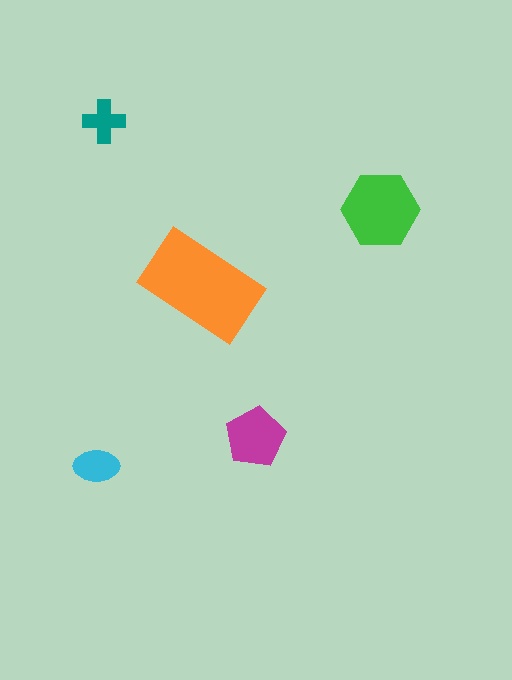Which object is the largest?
The orange rectangle.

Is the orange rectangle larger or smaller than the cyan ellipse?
Larger.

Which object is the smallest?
The teal cross.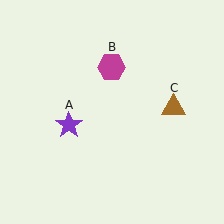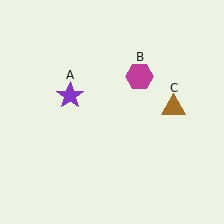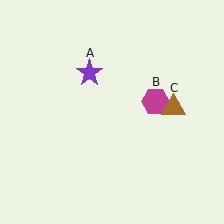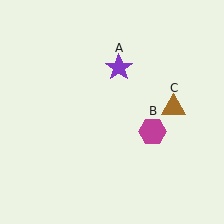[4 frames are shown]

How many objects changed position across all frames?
2 objects changed position: purple star (object A), magenta hexagon (object B).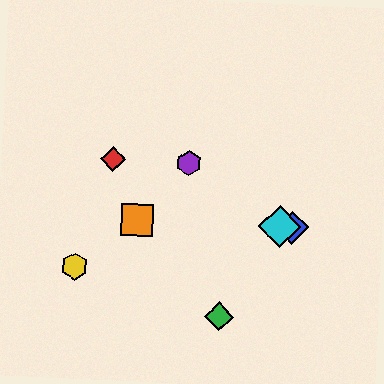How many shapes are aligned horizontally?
3 shapes (the blue diamond, the orange square, the cyan diamond) are aligned horizontally.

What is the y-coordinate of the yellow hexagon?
The yellow hexagon is at y≈266.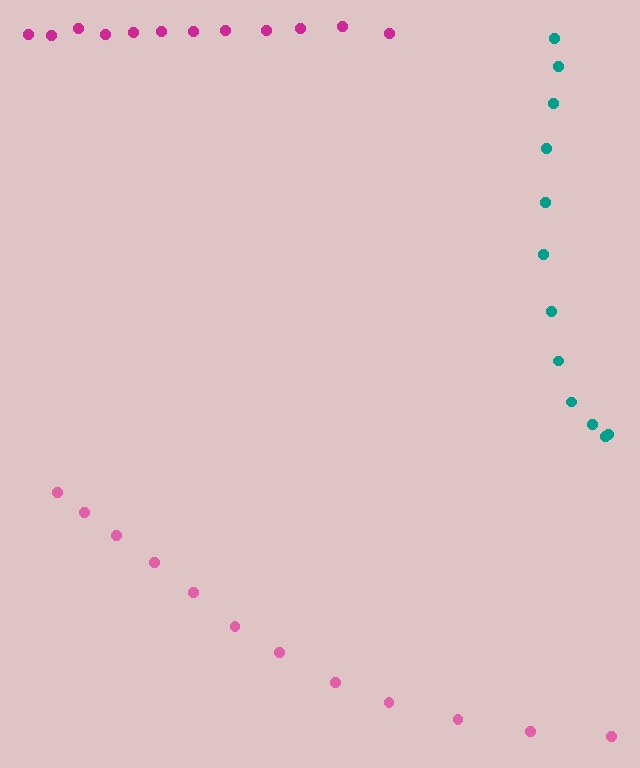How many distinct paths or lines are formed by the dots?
There are 3 distinct paths.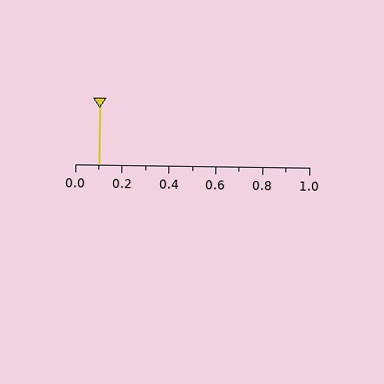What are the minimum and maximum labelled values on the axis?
The axis runs from 0.0 to 1.0.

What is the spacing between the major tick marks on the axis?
The major ticks are spaced 0.2 apart.